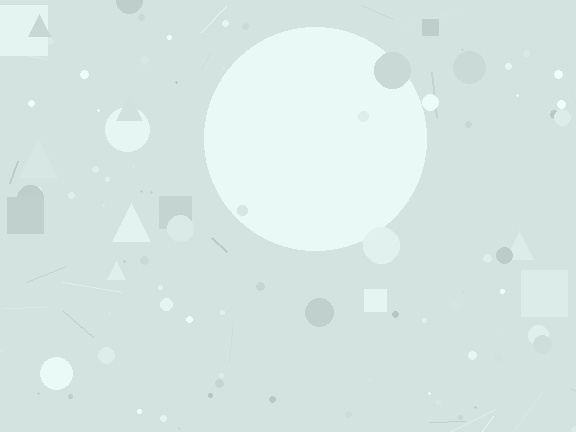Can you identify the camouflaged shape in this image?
The camouflaged shape is a circle.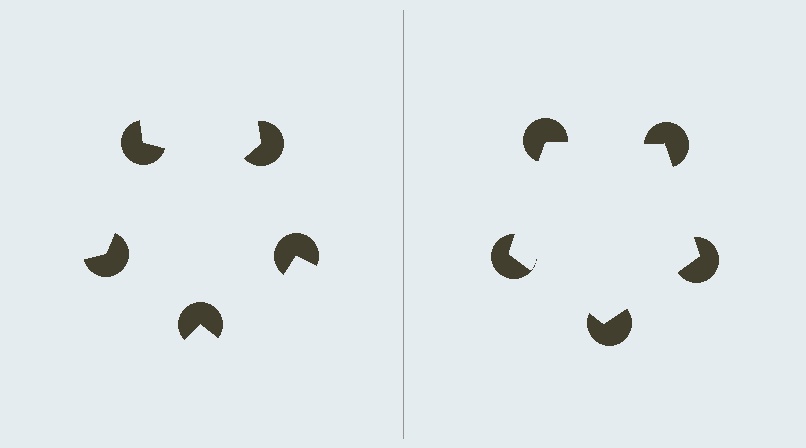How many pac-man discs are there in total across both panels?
10 — 5 on each side.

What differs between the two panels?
The pac-man discs are positioned identically on both sides; only the wedge orientations differ. On the right they align to a pentagon; on the left they are misaligned.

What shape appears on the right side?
An illusory pentagon.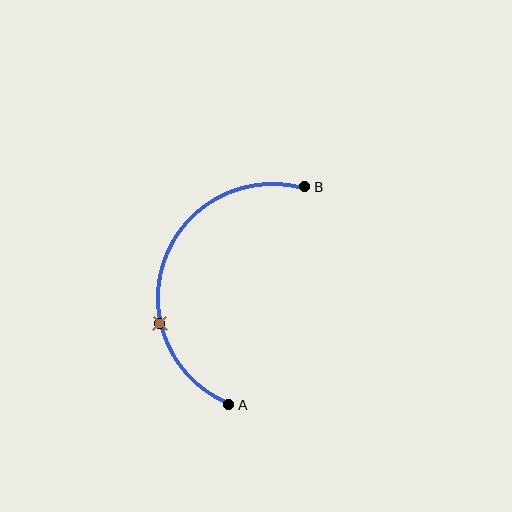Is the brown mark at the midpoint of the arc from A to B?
No. The brown mark lies on the arc but is closer to endpoint A. The arc midpoint would be at the point on the curve equidistant along the arc from both A and B.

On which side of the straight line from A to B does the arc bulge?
The arc bulges to the left of the straight line connecting A and B.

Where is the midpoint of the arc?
The arc midpoint is the point on the curve farthest from the straight line joining A and B. It sits to the left of that line.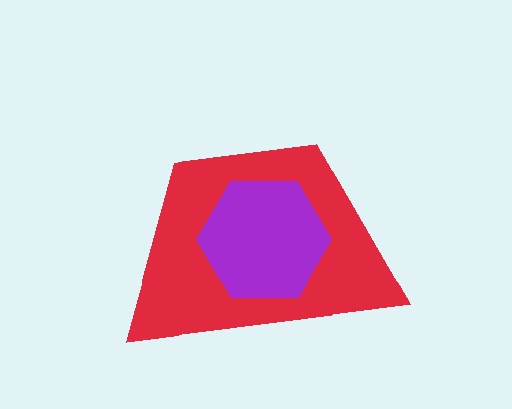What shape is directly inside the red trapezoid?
The purple hexagon.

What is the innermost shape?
The purple hexagon.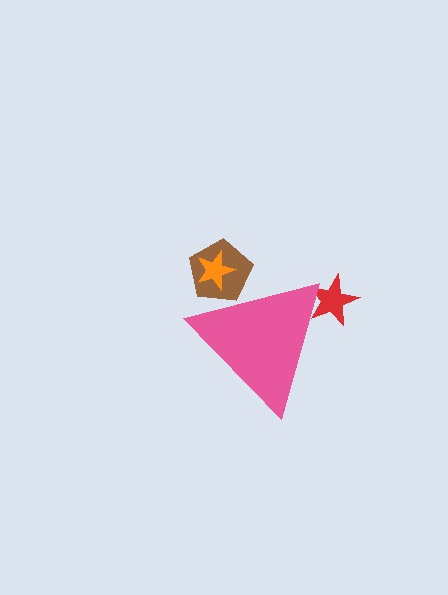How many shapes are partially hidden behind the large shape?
3 shapes are partially hidden.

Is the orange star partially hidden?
Yes, the orange star is partially hidden behind the pink triangle.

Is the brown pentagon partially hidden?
Yes, the brown pentagon is partially hidden behind the pink triangle.